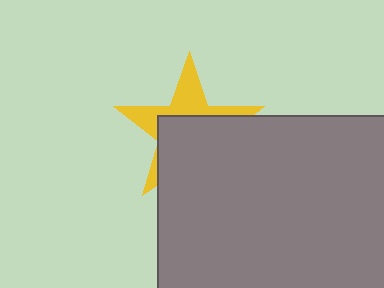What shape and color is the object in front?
The object in front is a gray rectangle.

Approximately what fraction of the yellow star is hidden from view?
Roughly 58% of the yellow star is hidden behind the gray rectangle.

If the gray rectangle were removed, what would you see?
You would see the complete yellow star.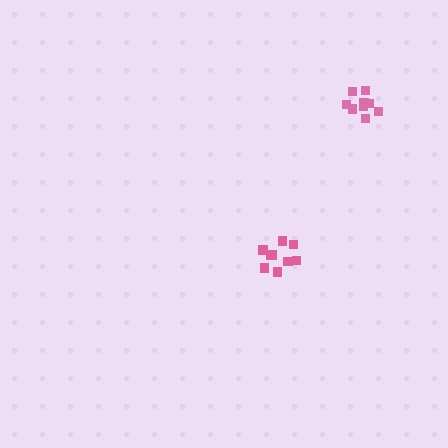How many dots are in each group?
Group 1: 10 dots, Group 2: 9 dots (19 total).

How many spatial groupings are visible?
There are 2 spatial groupings.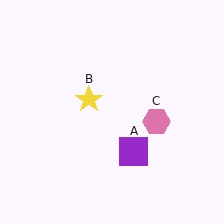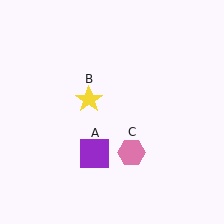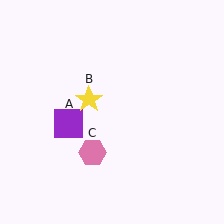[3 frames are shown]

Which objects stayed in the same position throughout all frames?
Yellow star (object B) remained stationary.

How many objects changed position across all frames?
2 objects changed position: purple square (object A), pink hexagon (object C).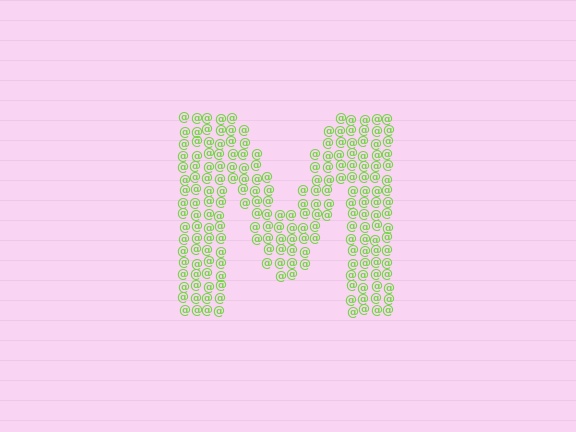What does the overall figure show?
The overall figure shows the letter M.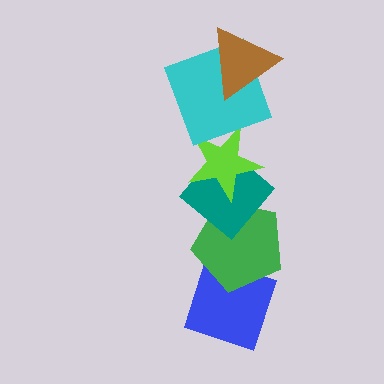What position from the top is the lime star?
The lime star is 3rd from the top.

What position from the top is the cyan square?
The cyan square is 2nd from the top.